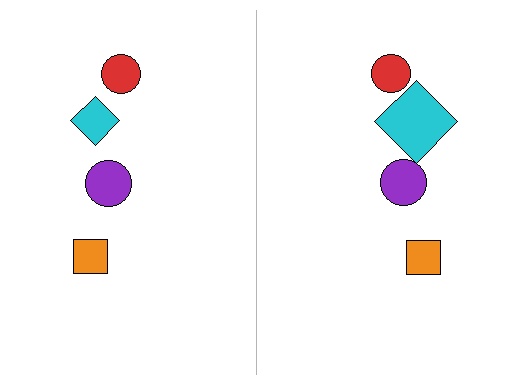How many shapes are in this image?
There are 8 shapes in this image.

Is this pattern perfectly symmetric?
No, the pattern is not perfectly symmetric. The cyan diamond on the right side has a different size than its mirror counterpart.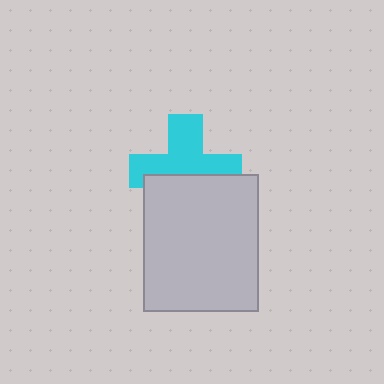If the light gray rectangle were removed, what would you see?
You would see the complete cyan cross.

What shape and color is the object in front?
The object in front is a light gray rectangle.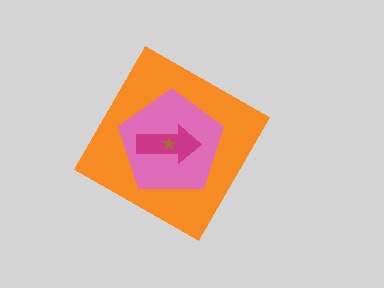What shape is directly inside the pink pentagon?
The magenta arrow.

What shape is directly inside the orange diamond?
The pink pentagon.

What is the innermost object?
The brown star.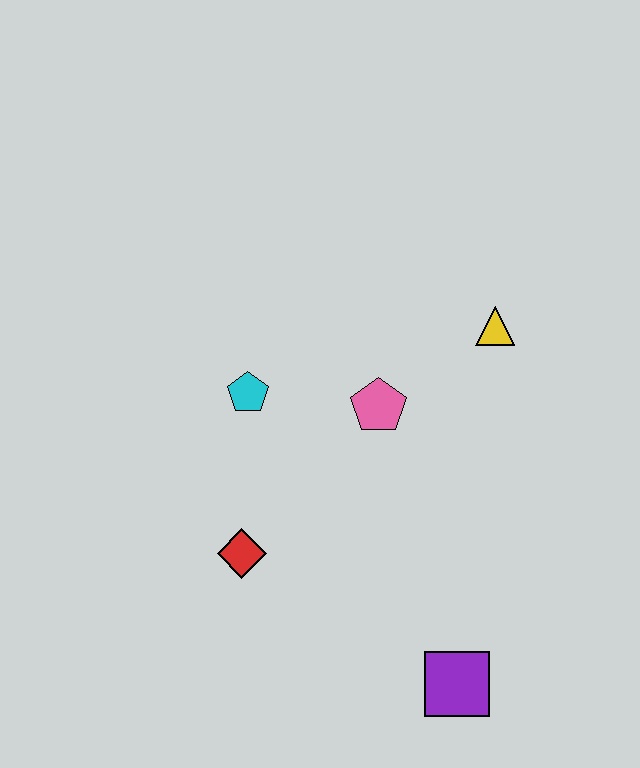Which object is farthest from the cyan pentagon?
The purple square is farthest from the cyan pentagon.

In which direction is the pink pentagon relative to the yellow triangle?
The pink pentagon is to the left of the yellow triangle.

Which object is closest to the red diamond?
The cyan pentagon is closest to the red diamond.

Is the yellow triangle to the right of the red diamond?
Yes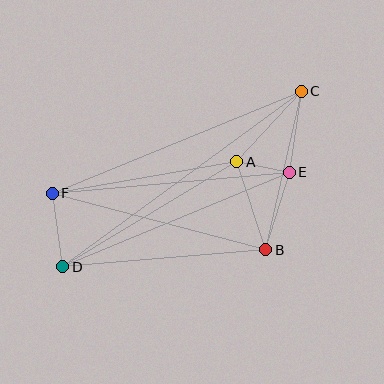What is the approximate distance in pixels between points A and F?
The distance between A and F is approximately 187 pixels.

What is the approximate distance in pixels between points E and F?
The distance between E and F is approximately 238 pixels.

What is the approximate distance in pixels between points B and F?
The distance between B and F is approximately 221 pixels.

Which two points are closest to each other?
Points A and E are closest to each other.